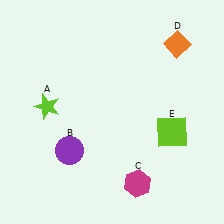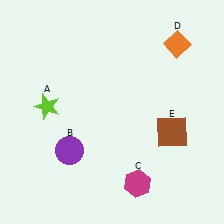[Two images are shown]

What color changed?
The square (E) changed from lime in Image 1 to brown in Image 2.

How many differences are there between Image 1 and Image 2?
There is 1 difference between the two images.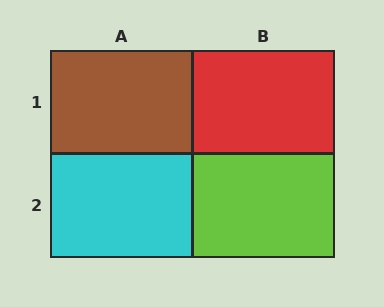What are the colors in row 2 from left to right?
Cyan, lime.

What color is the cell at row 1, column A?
Brown.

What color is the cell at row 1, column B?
Red.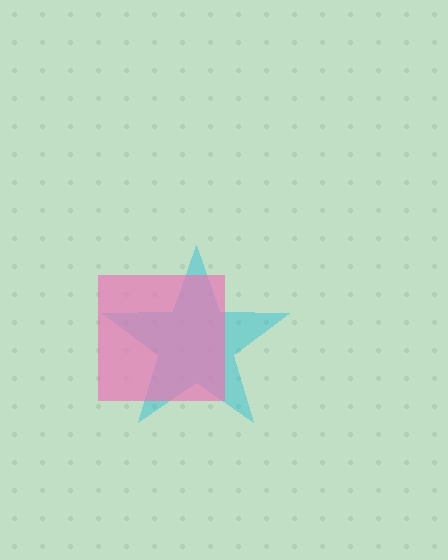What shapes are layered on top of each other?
The layered shapes are: a cyan star, a pink square.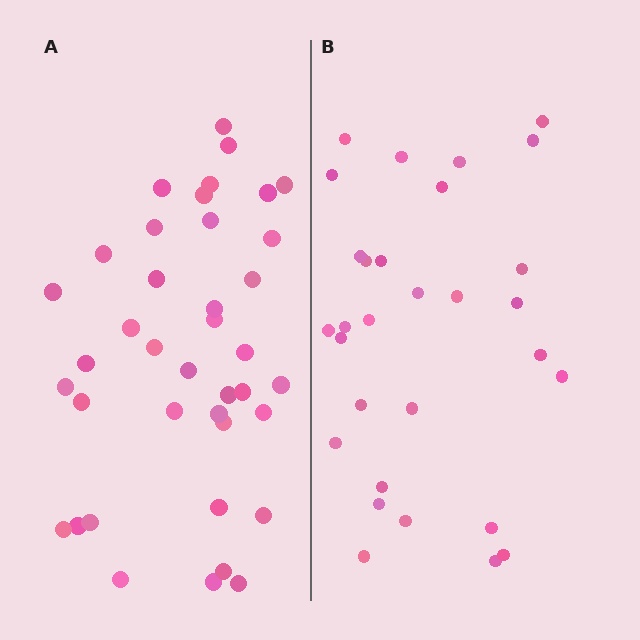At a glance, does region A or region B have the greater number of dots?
Region A (the left region) has more dots.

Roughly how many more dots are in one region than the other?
Region A has roughly 8 or so more dots than region B.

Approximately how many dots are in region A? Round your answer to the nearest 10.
About 40 dots. (The exact count is 39, which rounds to 40.)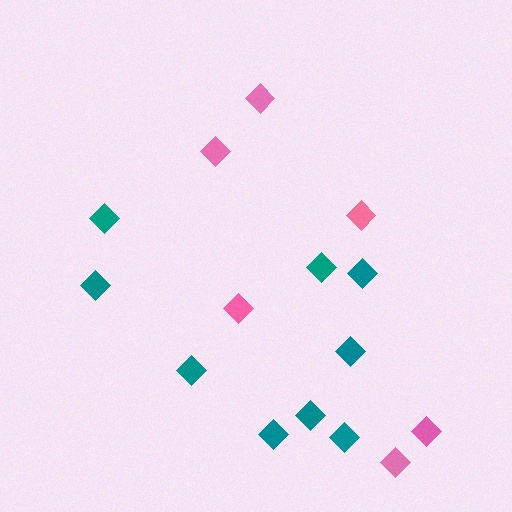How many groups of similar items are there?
There are 2 groups: one group of pink diamonds (6) and one group of teal diamonds (9).